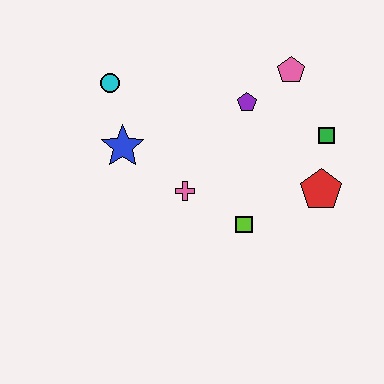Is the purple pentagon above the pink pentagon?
No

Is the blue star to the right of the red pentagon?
No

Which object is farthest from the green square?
The cyan circle is farthest from the green square.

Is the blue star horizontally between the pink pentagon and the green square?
No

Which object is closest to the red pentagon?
The green square is closest to the red pentagon.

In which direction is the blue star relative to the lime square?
The blue star is to the left of the lime square.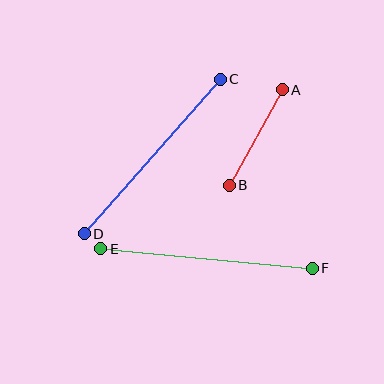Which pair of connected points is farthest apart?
Points E and F are farthest apart.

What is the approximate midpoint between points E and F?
The midpoint is at approximately (207, 258) pixels.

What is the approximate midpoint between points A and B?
The midpoint is at approximately (256, 138) pixels.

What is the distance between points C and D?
The distance is approximately 206 pixels.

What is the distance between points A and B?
The distance is approximately 109 pixels.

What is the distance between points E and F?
The distance is approximately 212 pixels.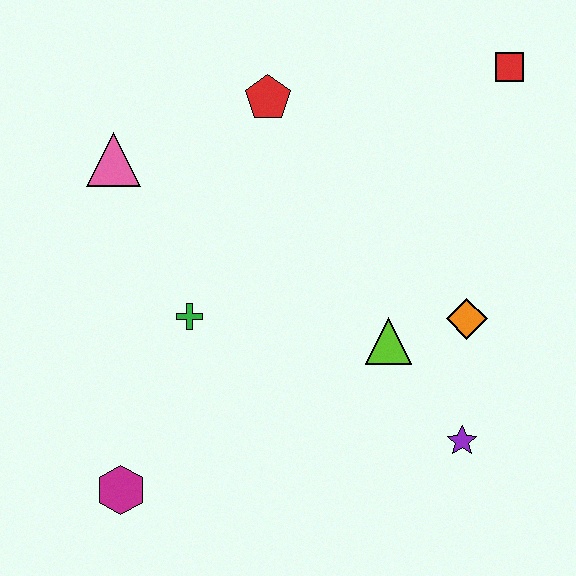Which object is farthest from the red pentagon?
The magenta hexagon is farthest from the red pentagon.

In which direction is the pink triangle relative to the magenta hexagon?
The pink triangle is above the magenta hexagon.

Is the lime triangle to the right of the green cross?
Yes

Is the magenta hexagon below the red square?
Yes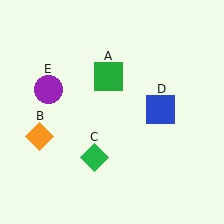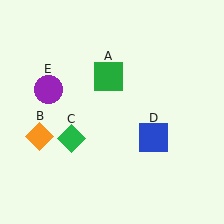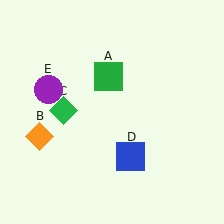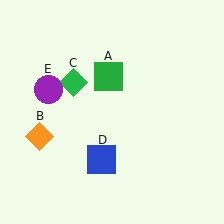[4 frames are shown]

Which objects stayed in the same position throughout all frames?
Green square (object A) and orange diamond (object B) and purple circle (object E) remained stationary.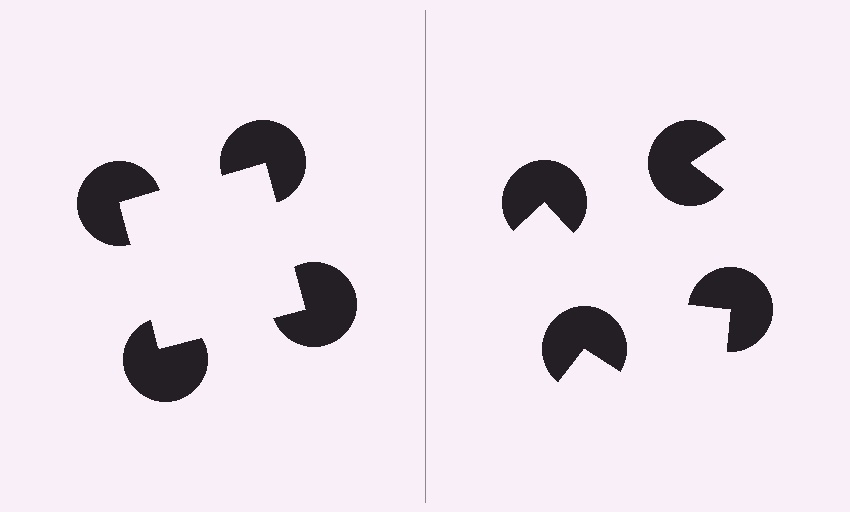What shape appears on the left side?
An illusory square.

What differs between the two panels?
The pac-man discs are positioned identically on both sides; only the wedge orientations differ. On the left they align to a square; on the right they are misaligned.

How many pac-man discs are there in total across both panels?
8 — 4 on each side.